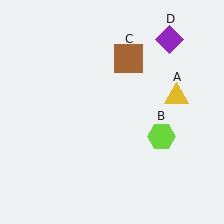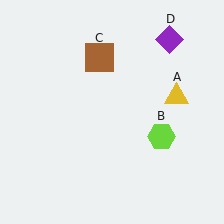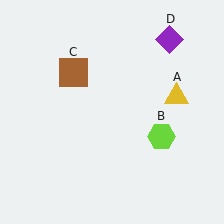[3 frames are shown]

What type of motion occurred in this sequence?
The brown square (object C) rotated counterclockwise around the center of the scene.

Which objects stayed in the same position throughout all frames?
Yellow triangle (object A) and lime hexagon (object B) and purple diamond (object D) remained stationary.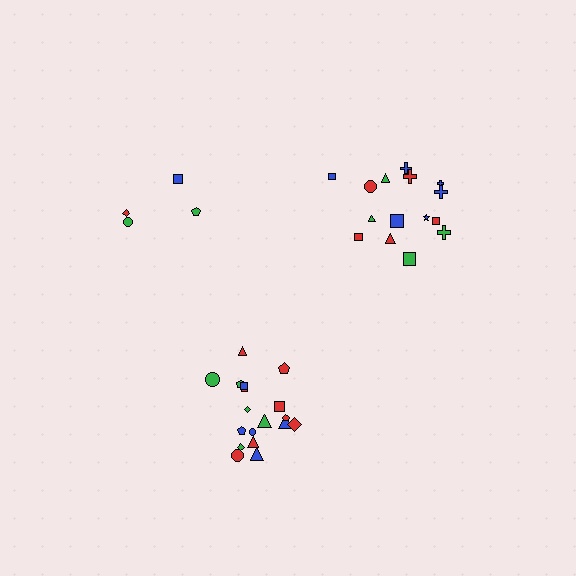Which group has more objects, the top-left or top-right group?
The top-right group.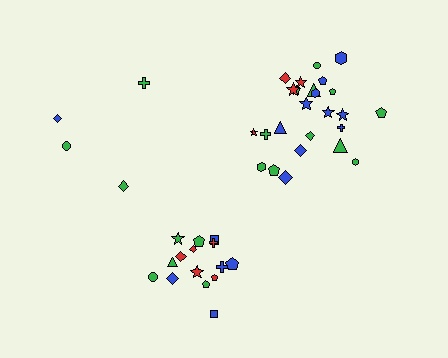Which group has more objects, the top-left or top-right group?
The top-right group.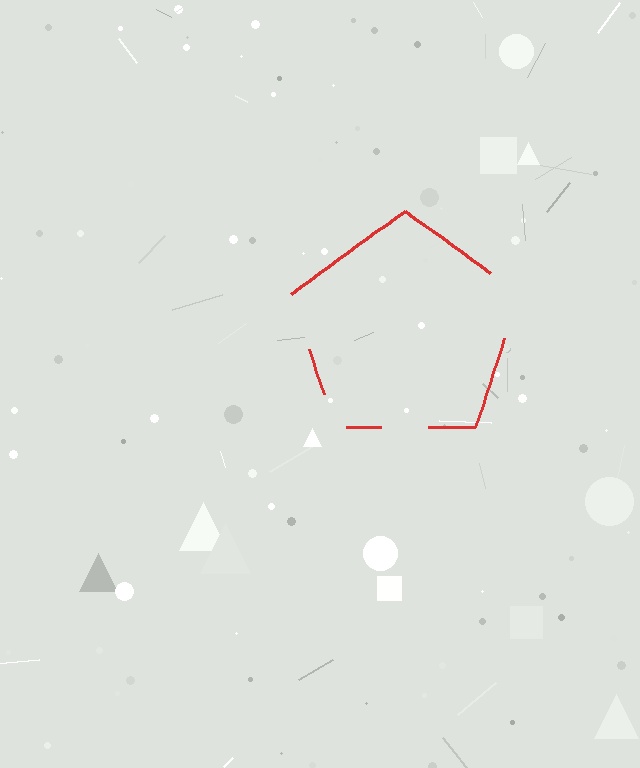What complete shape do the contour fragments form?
The contour fragments form a pentagon.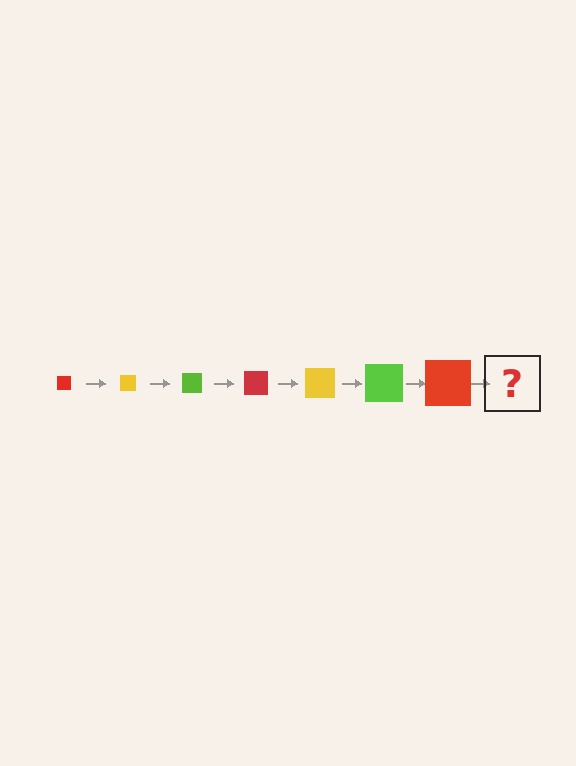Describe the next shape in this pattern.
It should be a yellow square, larger than the previous one.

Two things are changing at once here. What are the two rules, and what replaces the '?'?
The two rules are that the square grows larger each step and the color cycles through red, yellow, and lime. The '?' should be a yellow square, larger than the previous one.